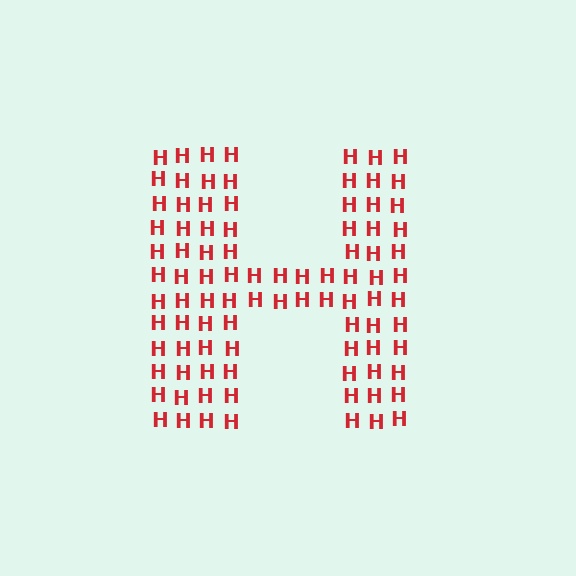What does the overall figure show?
The overall figure shows the letter H.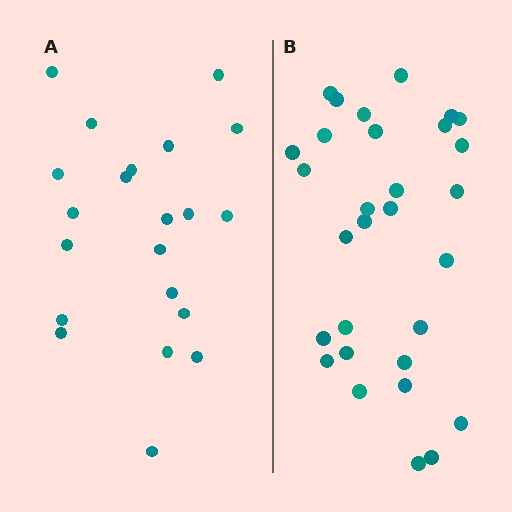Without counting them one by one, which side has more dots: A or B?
Region B (the right region) has more dots.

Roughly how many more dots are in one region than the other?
Region B has roughly 8 or so more dots than region A.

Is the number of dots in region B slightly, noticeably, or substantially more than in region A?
Region B has noticeably more, but not dramatically so. The ratio is roughly 1.4 to 1.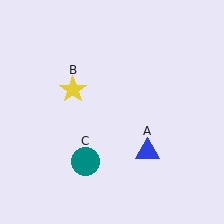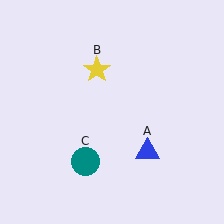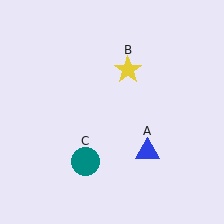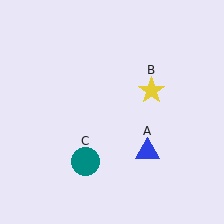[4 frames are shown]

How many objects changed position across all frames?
1 object changed position: yellow star (object B).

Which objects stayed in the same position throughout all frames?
Blue triangle (object A) and teal circle (object C) remained stationary.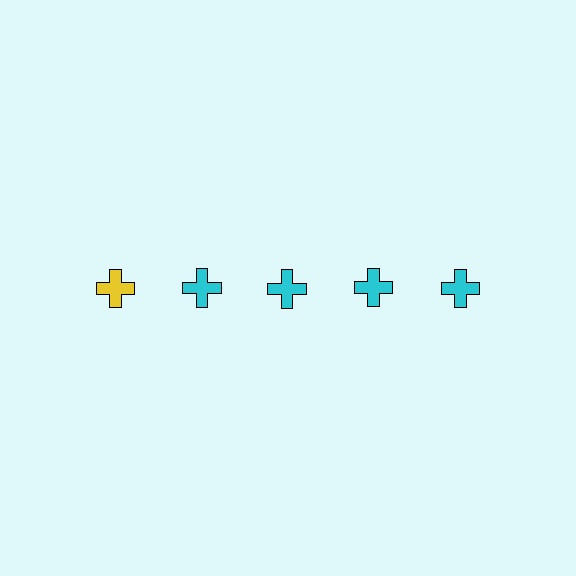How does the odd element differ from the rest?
It has a different color: yellow instead of cyan.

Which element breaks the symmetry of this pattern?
The yellow cross in the top row, leftmost column breaks the symmetry. All other shapes are cyan crosses.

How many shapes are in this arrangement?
There are 5 shapes arranged in a grid pattern.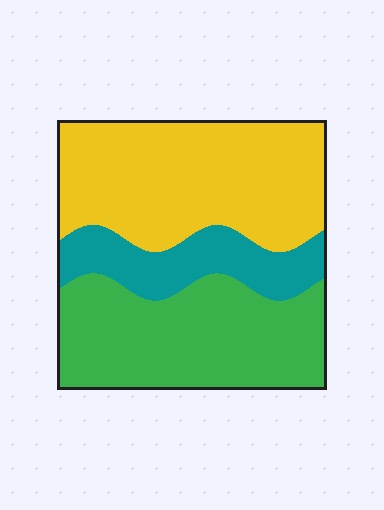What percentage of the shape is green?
Green takes up about three eighths (3/8) of the shape.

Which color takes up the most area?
Yellow, at roughly 45%.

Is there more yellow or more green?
Yellow.